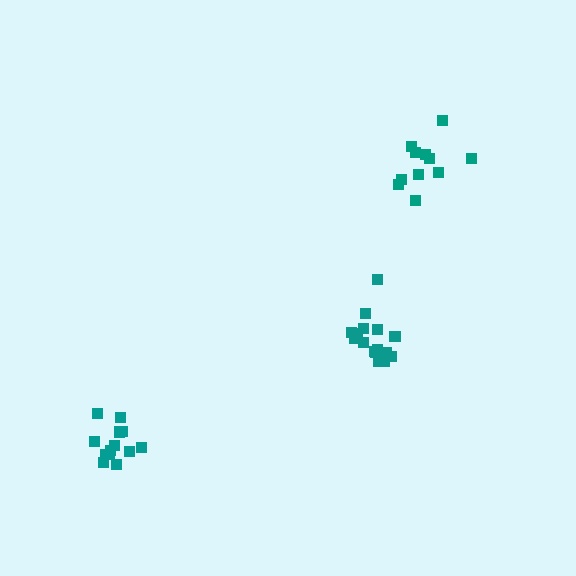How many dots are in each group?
Group 1: 17 dots, Group 2: 11 dots, Group 3: 13 dots (41 total).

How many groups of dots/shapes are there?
There are 3 groups.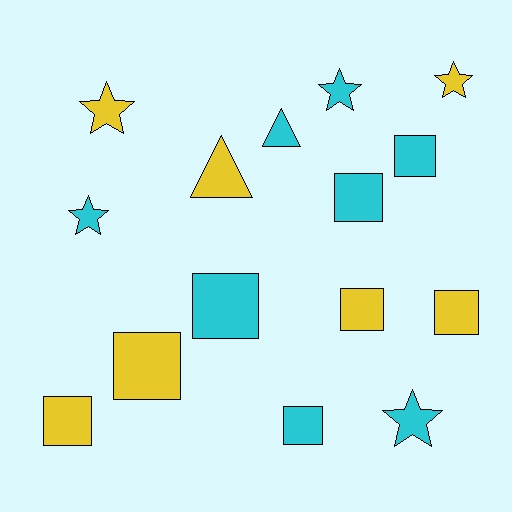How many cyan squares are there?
There are 4 cyan squares.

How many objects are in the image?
There are 15 objects.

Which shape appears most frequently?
Square, with 8 objects.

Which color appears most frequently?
Cyan, with 8 objects.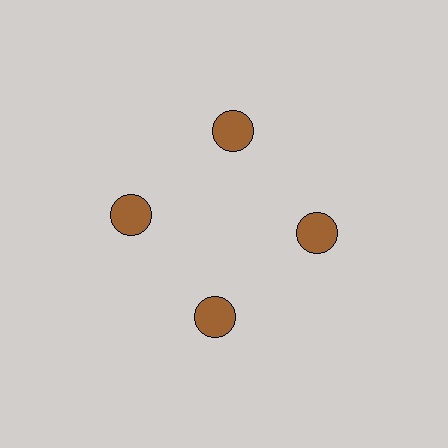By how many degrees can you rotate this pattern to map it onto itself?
The pattern maps onto itself every 90 degrees of rotation.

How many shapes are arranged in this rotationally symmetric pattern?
There are 4 shapes, arranged in 4 groups of 1.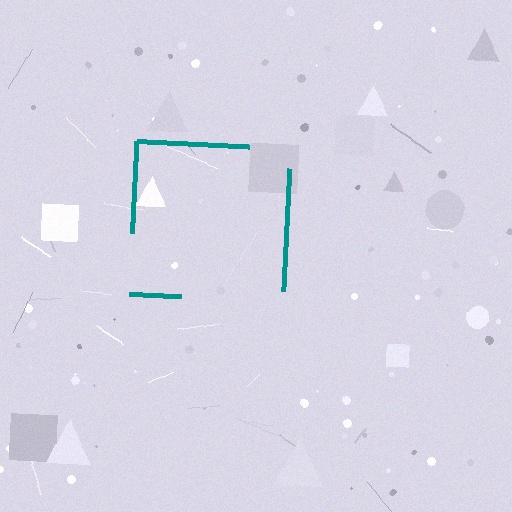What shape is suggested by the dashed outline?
The dashed outline suggests a square.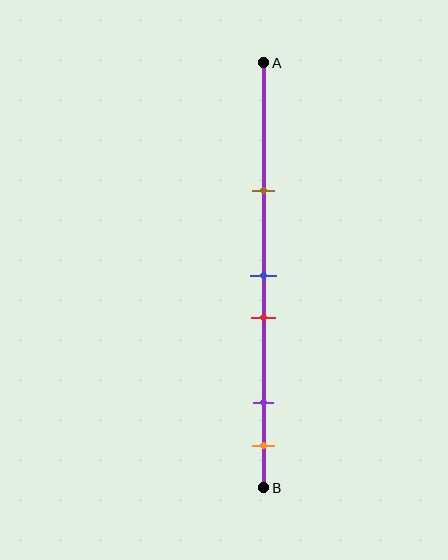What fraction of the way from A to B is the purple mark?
The purple mark is approximately 80% (0.8) of the way from A to B.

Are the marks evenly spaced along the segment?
No, the marks are not evenly spaced.